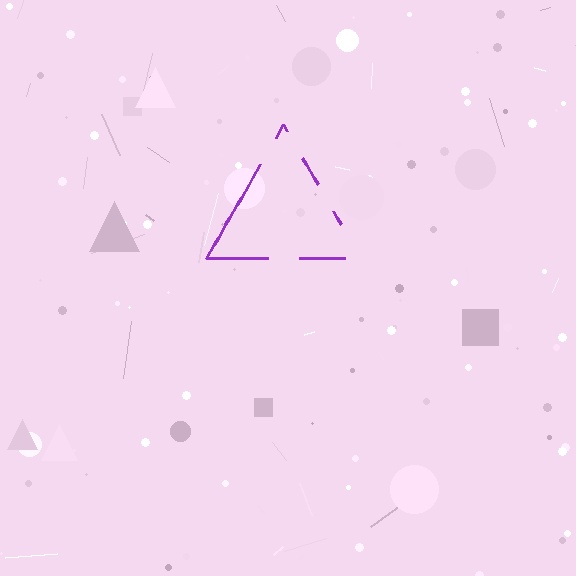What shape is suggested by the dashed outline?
The dashed outline suggests a triangle.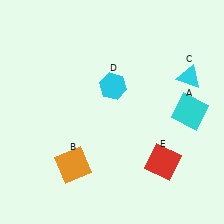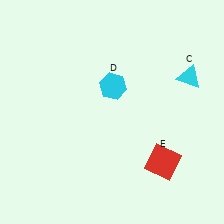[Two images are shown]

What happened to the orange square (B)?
The orange square (B) was removed in Image 2. It was in the bottom-left area of Image 1.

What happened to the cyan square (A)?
The cyan square (A) was removed in Image 2. It was in the top-right area of Image 1.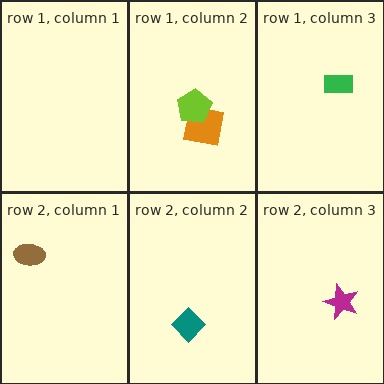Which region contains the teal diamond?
The row 2, column 2 region.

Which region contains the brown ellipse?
The row 2, column 1 region.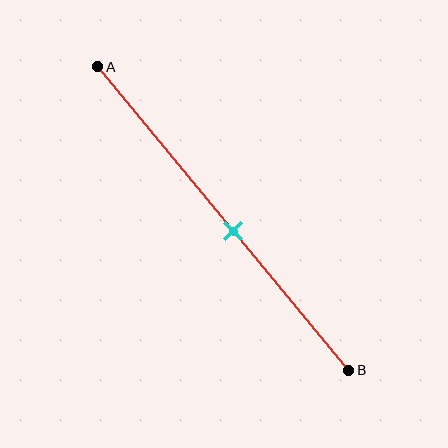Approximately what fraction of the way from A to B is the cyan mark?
The cyan mark is approximately 55% of the way from A to B.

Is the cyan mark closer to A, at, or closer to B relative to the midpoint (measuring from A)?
The cyan mark is closer to point B than the midpoint of segment AB.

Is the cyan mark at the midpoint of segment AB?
No, the mark is at about 55% from A, not at the 50% midpoint.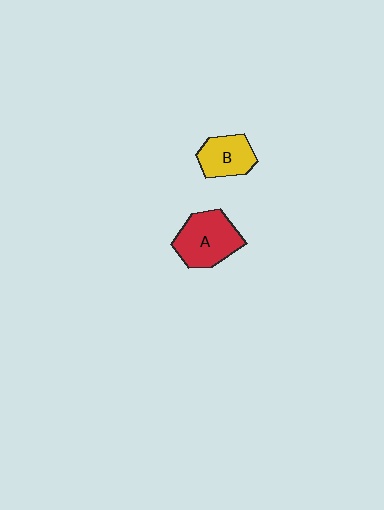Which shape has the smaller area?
Shape B (yellow).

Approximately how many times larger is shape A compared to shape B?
Approximately 1.4 times.